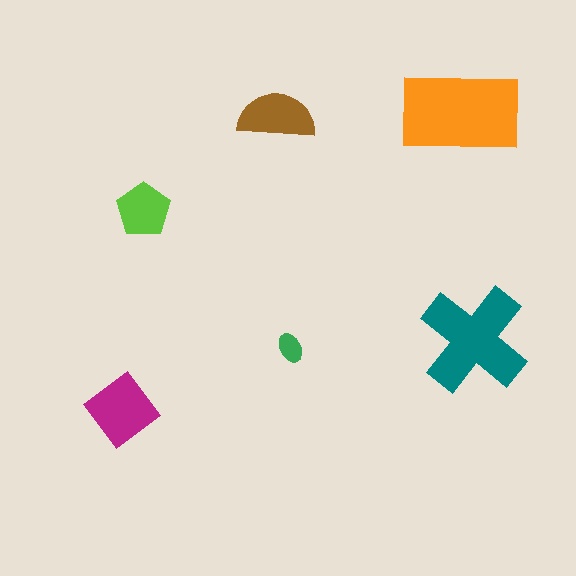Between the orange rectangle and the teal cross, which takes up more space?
The orange rectangle.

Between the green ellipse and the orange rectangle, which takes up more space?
The orange rectangle.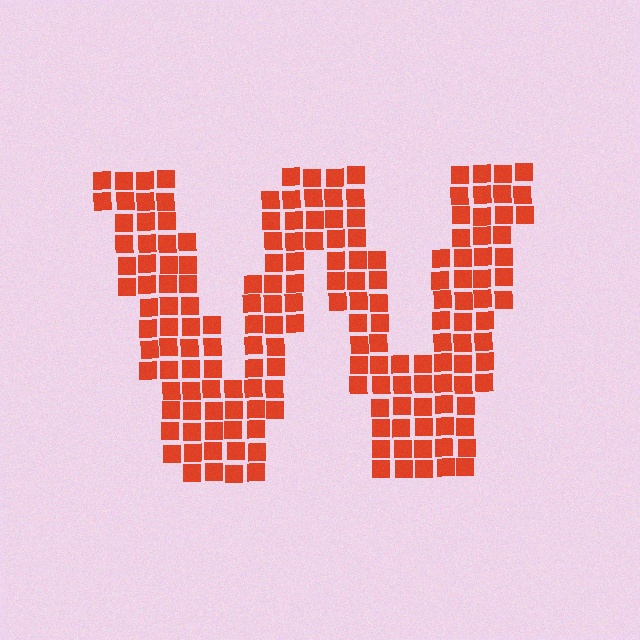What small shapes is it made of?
It is made of small squares.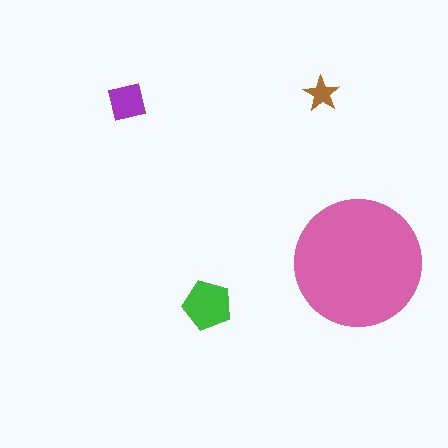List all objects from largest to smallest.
The pink circle, the green pentagon, the purple square, the brown star.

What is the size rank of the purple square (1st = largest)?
3rd.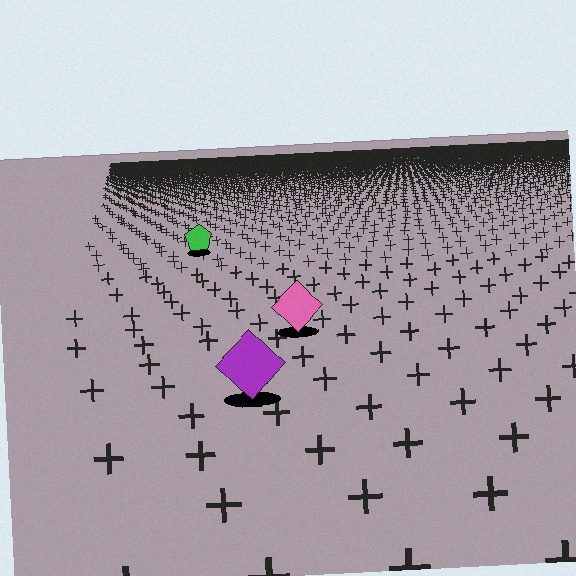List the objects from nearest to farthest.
From nearest to farthest: the purple diamond, the pink diamond, the green pentagon.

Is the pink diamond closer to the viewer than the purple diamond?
No. The purple diamond is closer — you can tell from the texture gradient: the ground texture is coarser near it.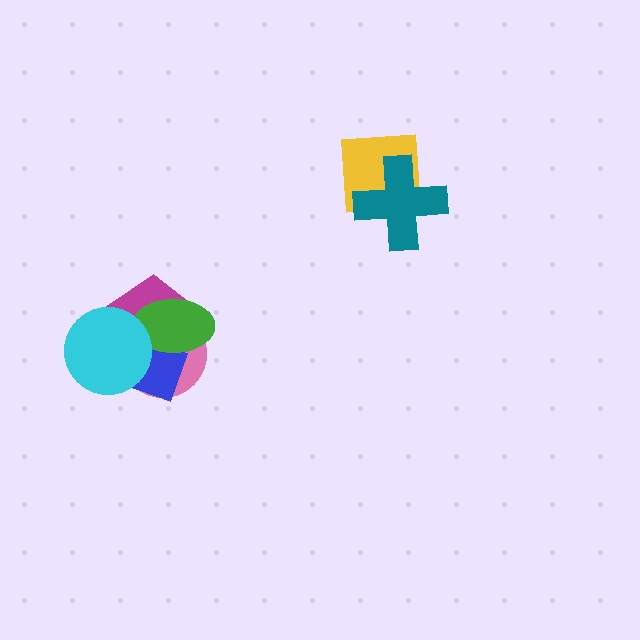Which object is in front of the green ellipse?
The cyan circle is in front of the green ellipse.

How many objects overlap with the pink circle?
4 objects overlap with the pink circle.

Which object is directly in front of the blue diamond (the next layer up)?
The green ellipse is directly in front of the blue diamond.